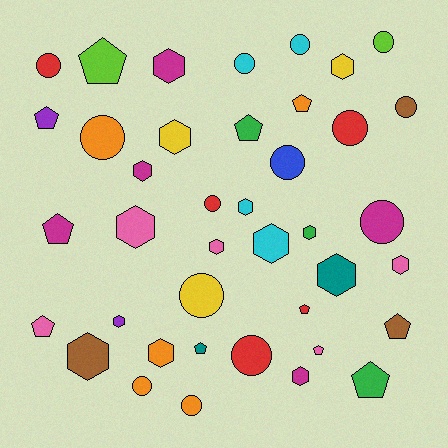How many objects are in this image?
There are 40 objects.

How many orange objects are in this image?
There are 5 orange objects.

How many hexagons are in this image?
There are 15 hexagons.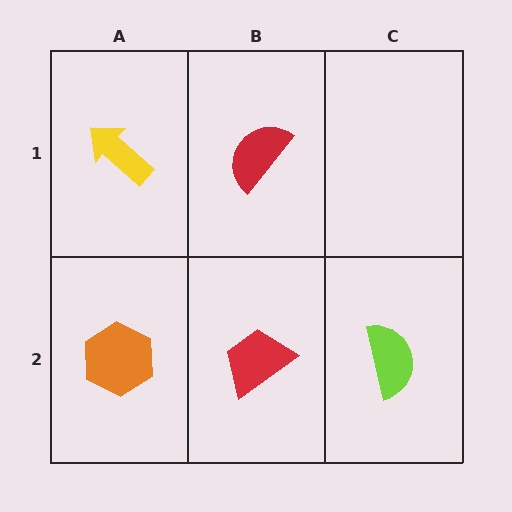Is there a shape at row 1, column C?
No, that cell is empty.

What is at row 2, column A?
An orange hexagon.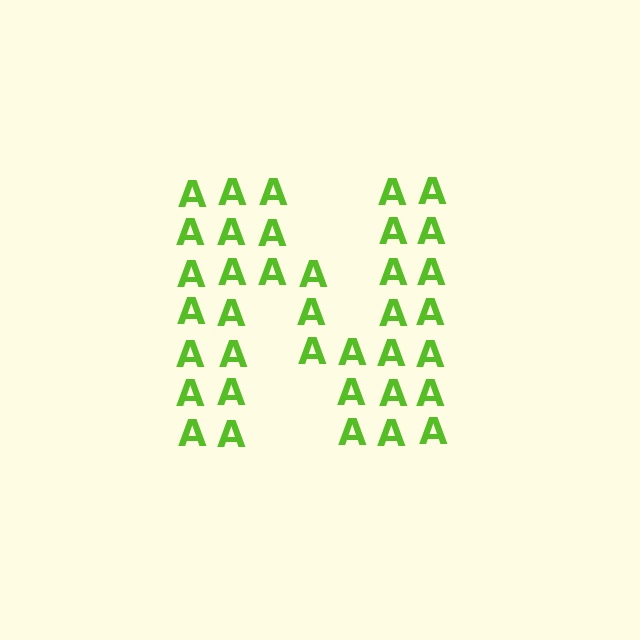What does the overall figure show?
The overall figure shows the letter N.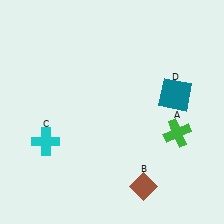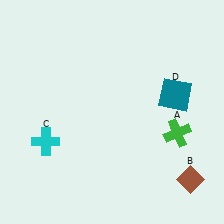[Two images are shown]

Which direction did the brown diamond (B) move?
The brown diamond (B) moved right.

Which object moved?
The brown diamond (B) moved right.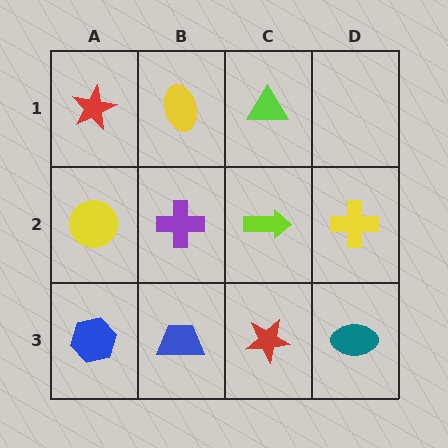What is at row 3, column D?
A teal ellipse.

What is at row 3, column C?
A red star.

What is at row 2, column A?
A yellow circle.